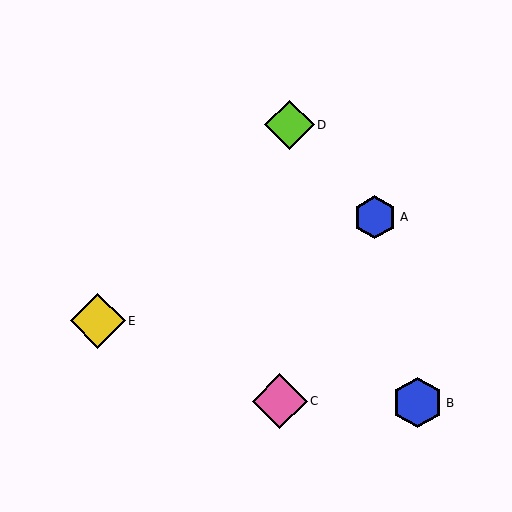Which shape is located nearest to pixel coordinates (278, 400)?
The pink diamond (labeled C) at (280, 401) is nearest to that location.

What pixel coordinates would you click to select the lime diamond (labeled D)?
Click at (290, 125) to select the lime diamond D.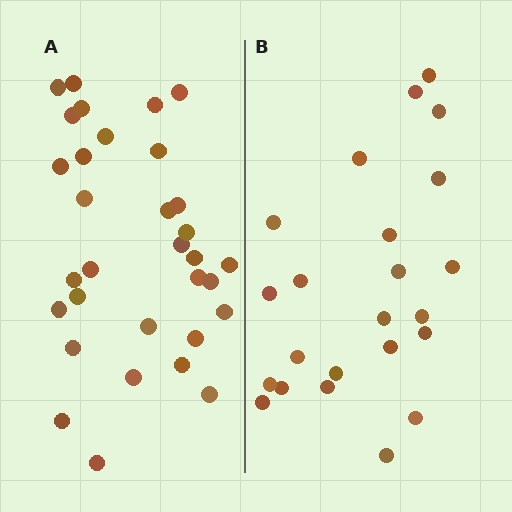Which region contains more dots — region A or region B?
Region A (the left region) has more dots.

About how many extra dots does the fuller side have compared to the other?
Region A has roughly 8 or so more dots than region B.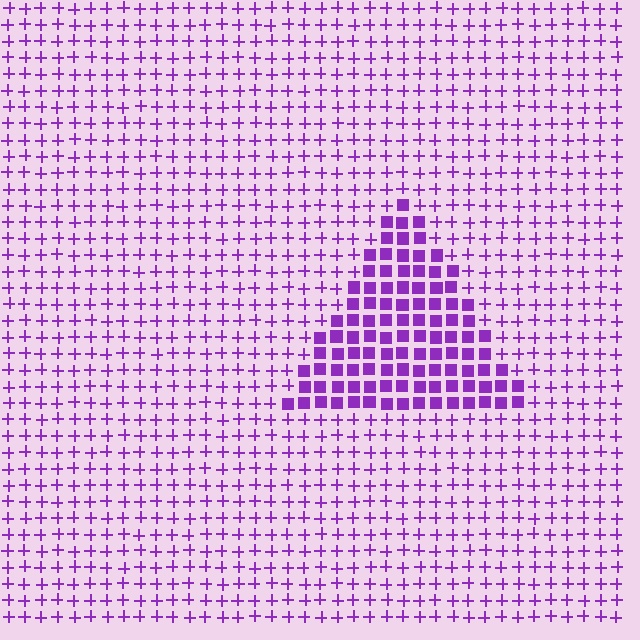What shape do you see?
I see a triangle.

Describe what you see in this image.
The image is filled with small purple elements arranged in a uniform grid. A triangle-shaped region contains squares, while the surrounding area contains plus signs. The boundary is defined purely by the change in element shape.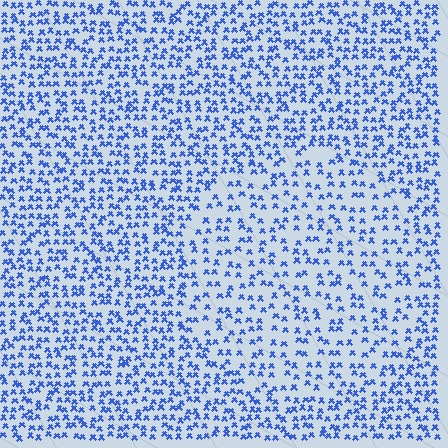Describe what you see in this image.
The image contains small blue elements arranged at two different densities. A circle-shaped region is visible where the elements are less densely packed than the surrounding area.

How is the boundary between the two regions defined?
The boundary is defined by a change in element density (approximately 1.6x ratio). All elements are the same color, size, and shape.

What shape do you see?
I see a circle.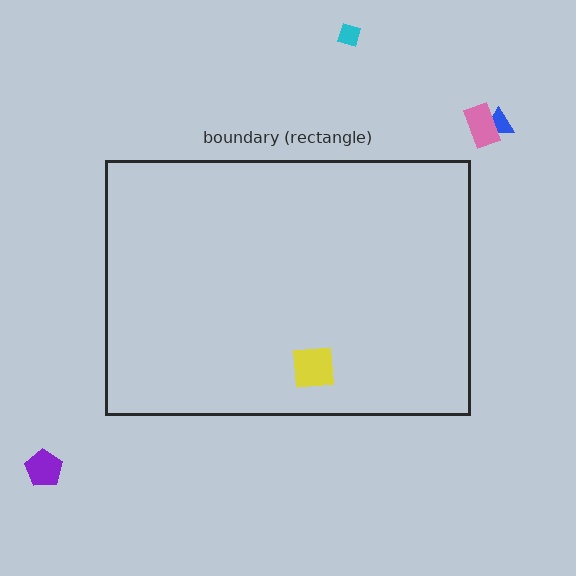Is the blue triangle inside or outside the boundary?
Outside.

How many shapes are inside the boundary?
1 inside, 4 outside.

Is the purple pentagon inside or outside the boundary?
Outside.